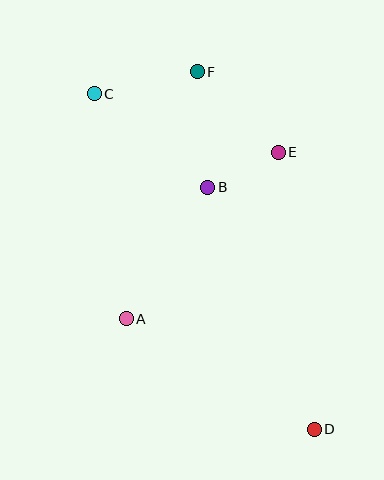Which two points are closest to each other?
Points B and E are closest to each other.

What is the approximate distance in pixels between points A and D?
The distance between A and D is approximately 218 pixels.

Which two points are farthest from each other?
Points C and D are farthest from each other.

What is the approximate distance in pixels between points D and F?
The distance between D and F is approximately 376 pixels.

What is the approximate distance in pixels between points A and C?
The distance between A and C is approximately 228 pixels.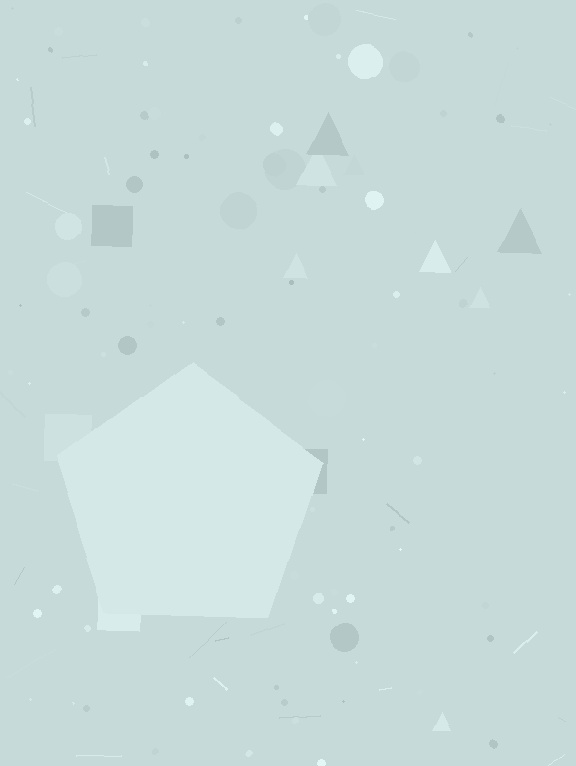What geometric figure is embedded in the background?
A pentagon is embedded in the background.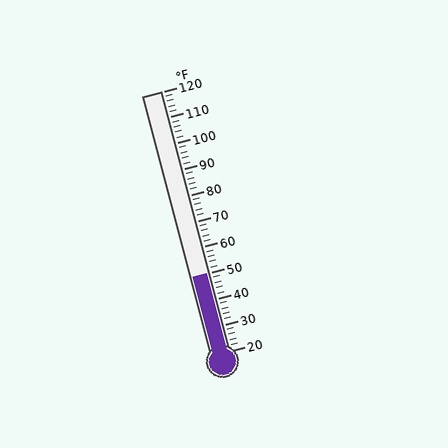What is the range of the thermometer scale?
The thermometer scale ranges from 20°F to 120°F.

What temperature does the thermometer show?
The thermometer shows approximately 50°F.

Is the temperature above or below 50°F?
The temperature is at 50°F.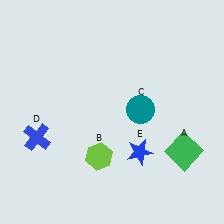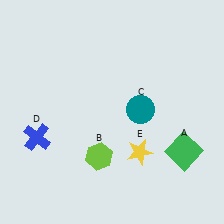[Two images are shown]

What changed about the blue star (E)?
In Image 1, E is blue. In Image 2, it changed to yellow.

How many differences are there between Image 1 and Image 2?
There is 1 difference between the two images.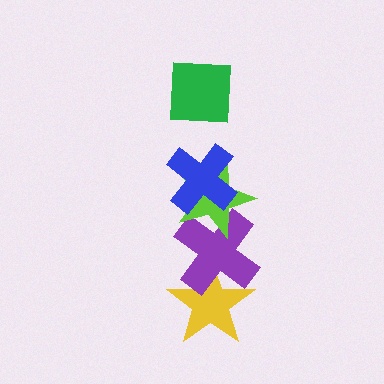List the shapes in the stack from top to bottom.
From top to bottom: the green square, the blue cross, the lime star, the purple cross, the yellow star.